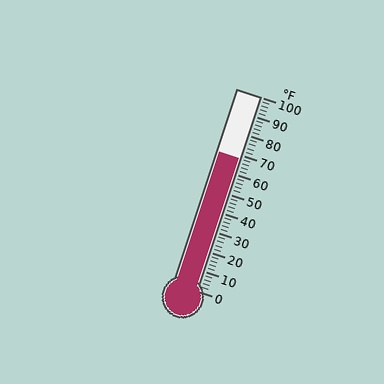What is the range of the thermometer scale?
The thermometer scale ranges from 0°F to 100°F.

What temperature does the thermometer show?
The thermometer shows approximately 68°F.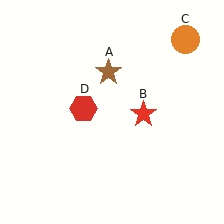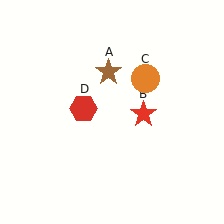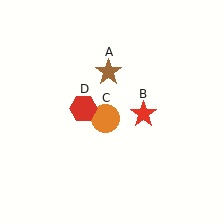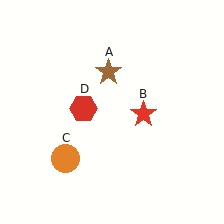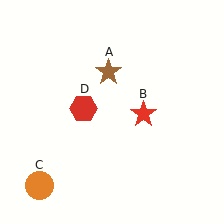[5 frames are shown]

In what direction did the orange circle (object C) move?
The orange circle (object C) moved down and to the left.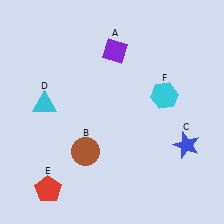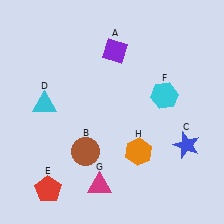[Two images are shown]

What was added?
A magenta triangle (G), an orange hexagon (H) were added in Image 2.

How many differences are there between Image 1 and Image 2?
There are 2 differences between the two images.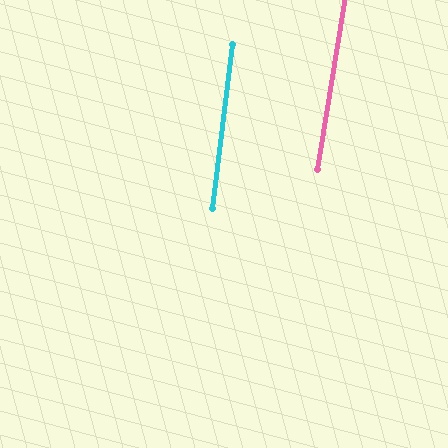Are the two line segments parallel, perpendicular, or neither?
Parallel — their directions differ by only 1.9°.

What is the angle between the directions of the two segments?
Approximately 2 degrees.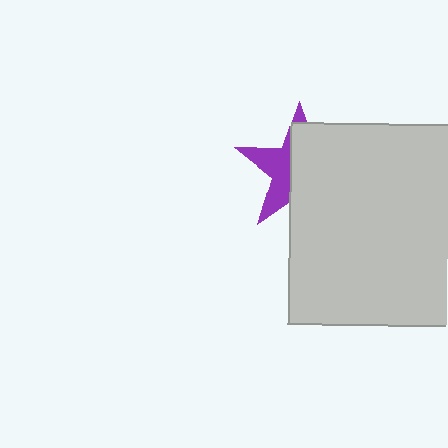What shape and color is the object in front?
The object in front is a light gray rectangle.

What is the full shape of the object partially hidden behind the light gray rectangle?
The partially hidden object is a purple star.